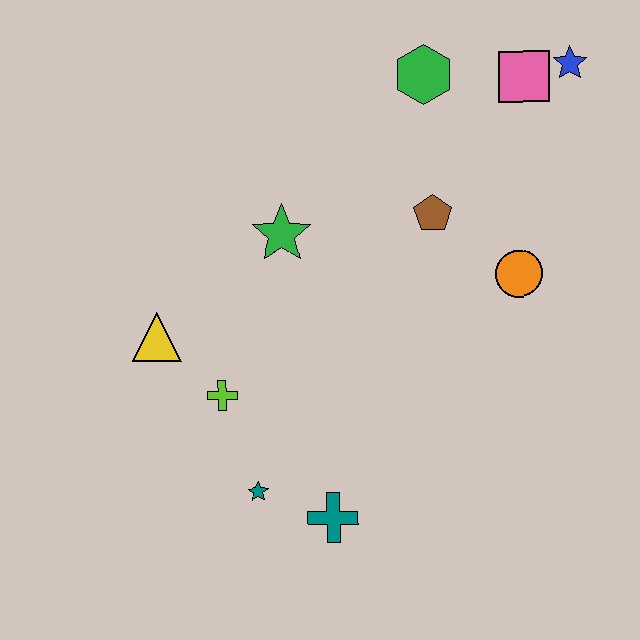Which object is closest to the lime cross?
The yellow triangle is closest to the lime cross.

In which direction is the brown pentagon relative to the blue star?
The brown pentagon is below the blue star.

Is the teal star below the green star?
Yes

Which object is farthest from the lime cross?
The blue star is farthest from the lime cross.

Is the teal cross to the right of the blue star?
No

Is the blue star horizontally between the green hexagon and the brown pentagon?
No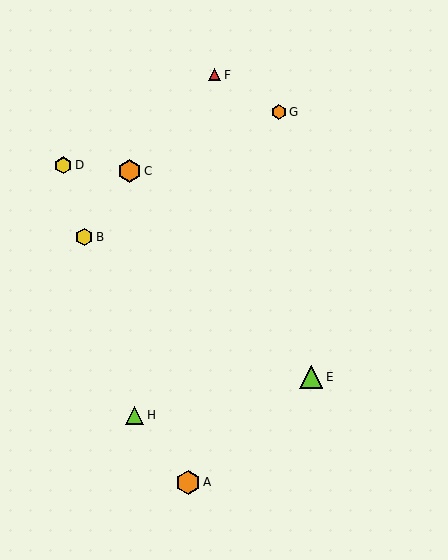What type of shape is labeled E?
Shape E is a lime triangle.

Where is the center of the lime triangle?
The center of the lime triangle is at (135, 415).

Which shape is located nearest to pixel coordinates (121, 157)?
The orange hexagon (labeled C) at (130, 171) is nearest to that location.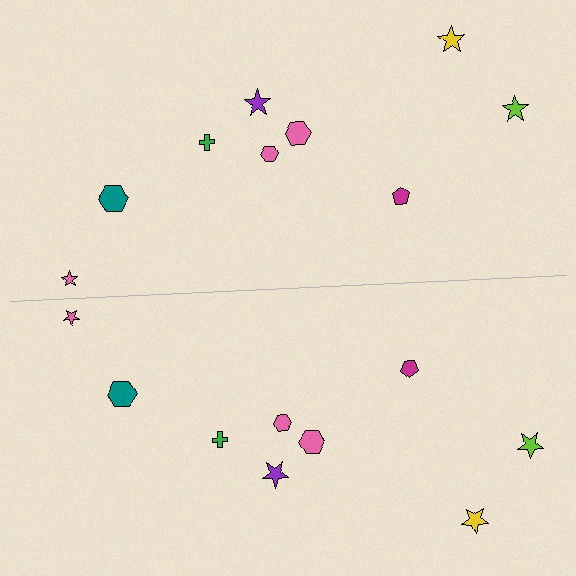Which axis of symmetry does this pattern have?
The pattern has a horizontal axis of symmetry running through the center of the image.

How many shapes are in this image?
There are 18 shapes in this image.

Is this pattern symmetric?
Yes, this pattern has bilateral (reflection) symmetry.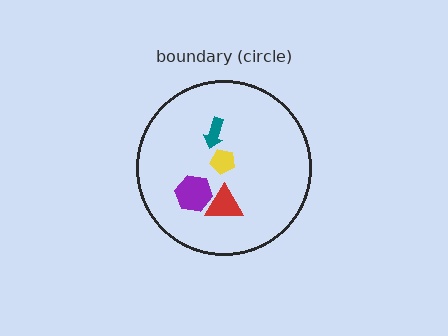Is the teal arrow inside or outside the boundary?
Inside.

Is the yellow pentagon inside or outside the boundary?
Inside.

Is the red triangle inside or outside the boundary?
Inside.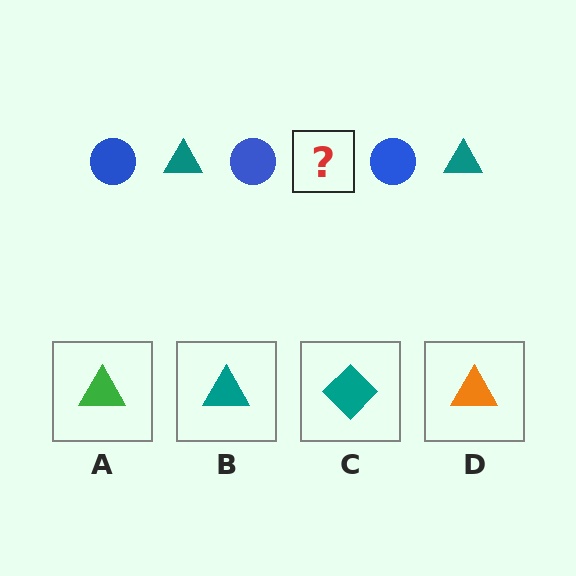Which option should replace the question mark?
Option B.